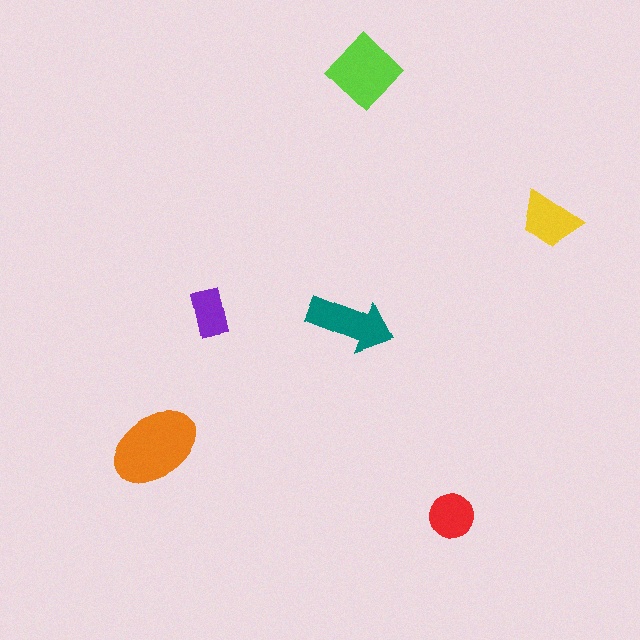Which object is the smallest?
The purple rectangle.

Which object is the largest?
The orange ellipse.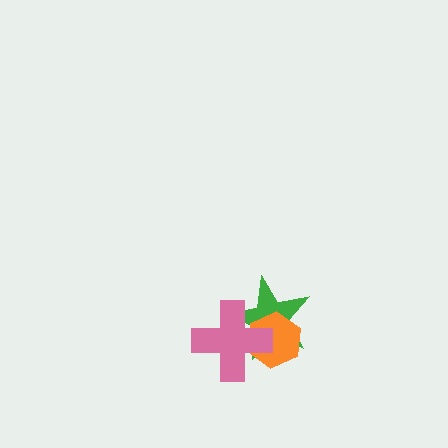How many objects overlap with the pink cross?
2 objects overlap with the pink cross.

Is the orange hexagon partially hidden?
Yes, it is partially covered by another shape.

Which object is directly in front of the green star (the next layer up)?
The orange hexagon is directly in front of the green star.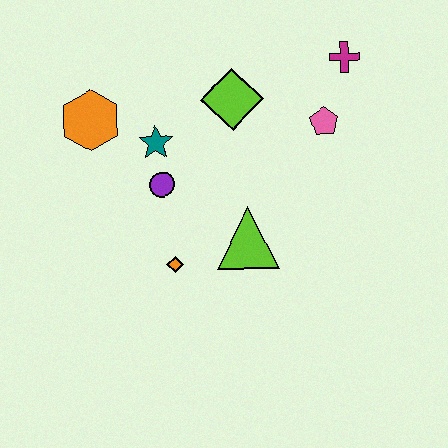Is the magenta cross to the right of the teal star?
Yes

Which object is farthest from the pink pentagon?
The orange hexagon is farthest from the pink pentagon.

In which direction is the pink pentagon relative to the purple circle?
The pink pentagon is to the right of the purple circle.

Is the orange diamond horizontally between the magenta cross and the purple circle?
Yes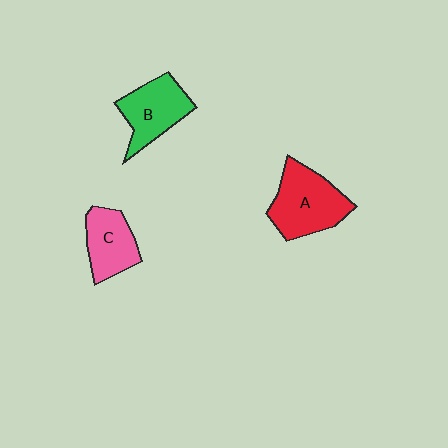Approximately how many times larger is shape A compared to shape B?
Approximately 1.2 times.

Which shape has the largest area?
Shape A (red).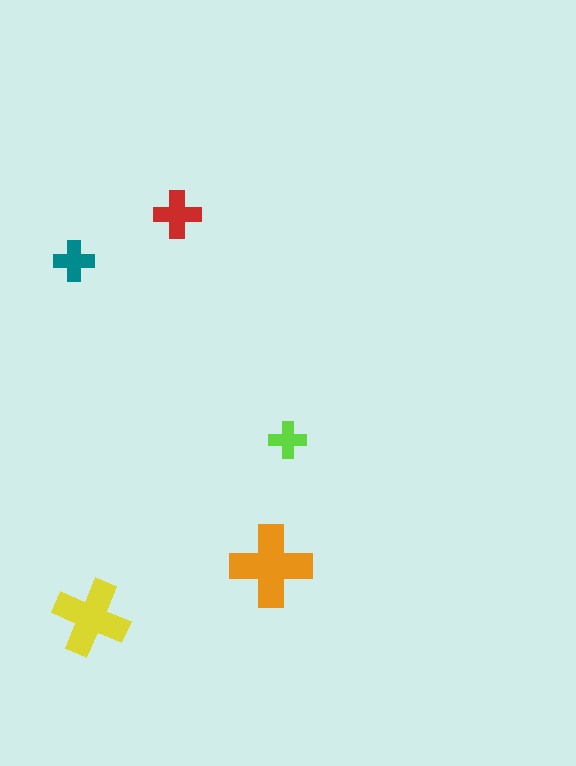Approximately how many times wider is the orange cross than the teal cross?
About 2 times wider.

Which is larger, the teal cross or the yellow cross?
The yellow one.